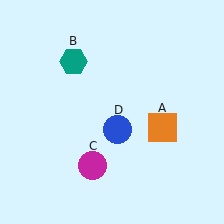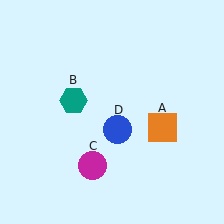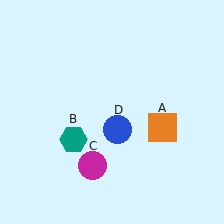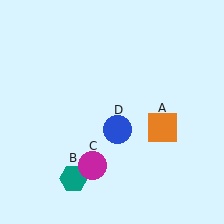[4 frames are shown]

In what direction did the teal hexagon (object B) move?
The teal hexagon (object B) moved down.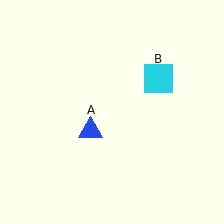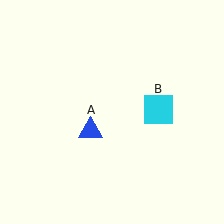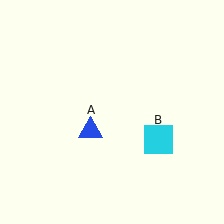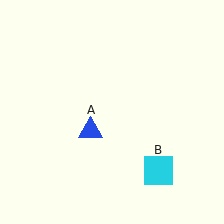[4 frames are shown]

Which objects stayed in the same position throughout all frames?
Blue triangle (object A) remained stationary.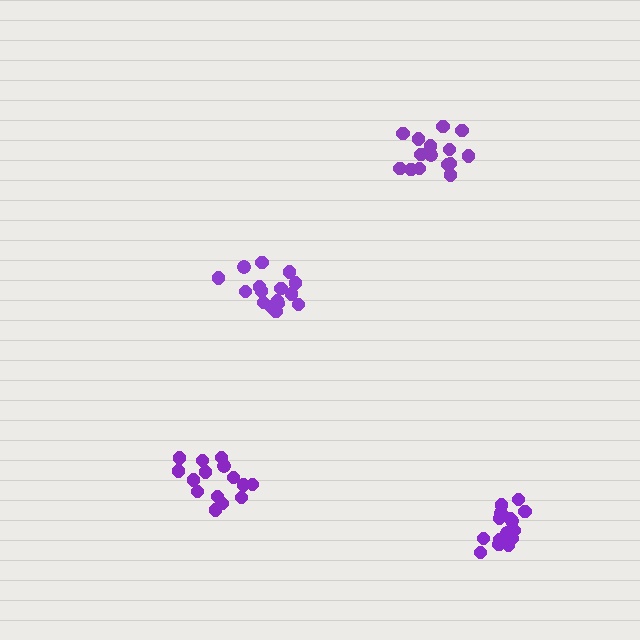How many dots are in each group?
Group 1: 16 dots, Group 2: 16 dots, Group 3: 16 dots, Group 4: 15 dots (63 total).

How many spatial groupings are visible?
There are 4 spatial groupings.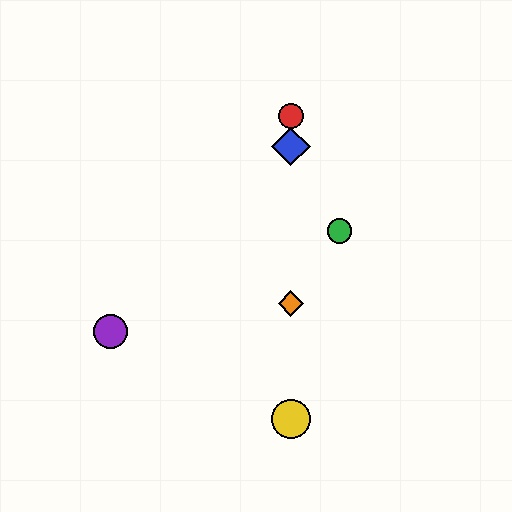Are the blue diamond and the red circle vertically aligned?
Yes, both are at x≈291.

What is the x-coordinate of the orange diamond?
The orange diamond is at x≈291.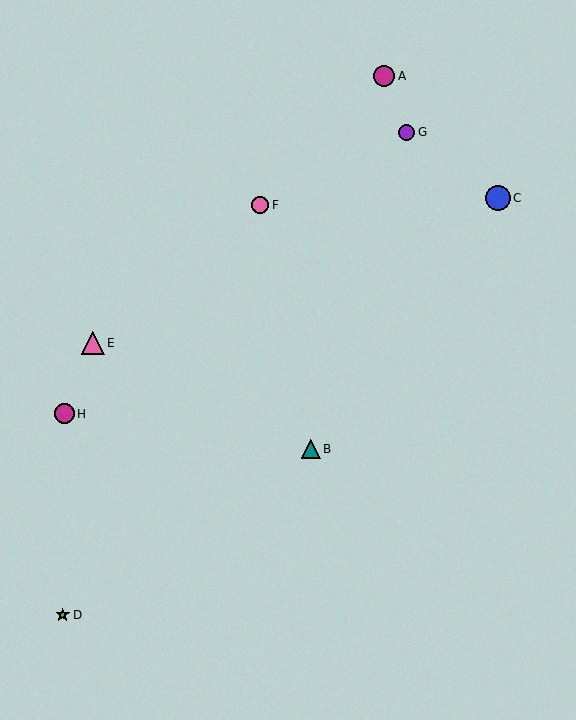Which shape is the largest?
The blue circle (labeled C) is the largest.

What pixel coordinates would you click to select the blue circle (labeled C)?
Click at (498, 198) to select the blue circle C.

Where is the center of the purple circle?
The center of the purple circle is at (407, 132).